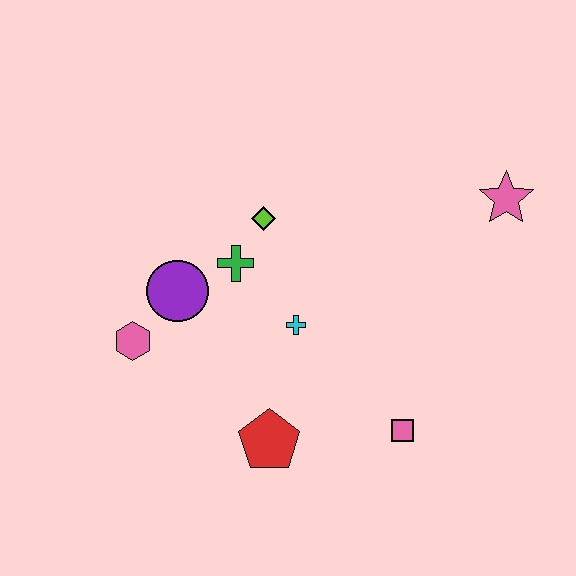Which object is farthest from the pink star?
The pink hexagon is farthest from the pink star.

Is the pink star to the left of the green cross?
No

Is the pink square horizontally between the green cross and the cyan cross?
No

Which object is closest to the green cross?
The lime diamond is closest to the green cross.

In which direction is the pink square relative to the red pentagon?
The pink square is to the right of the red pentagon.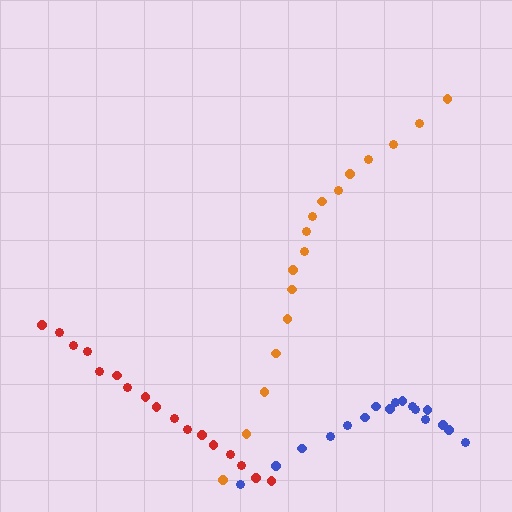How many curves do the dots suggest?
There are 3 distinct paths.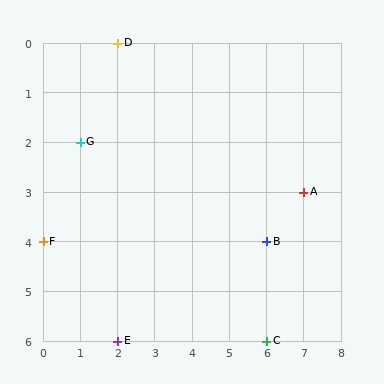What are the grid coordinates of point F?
Point F is at grid coordinates (0, 4).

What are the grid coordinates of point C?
Point C is at grid coordinates (6, 6).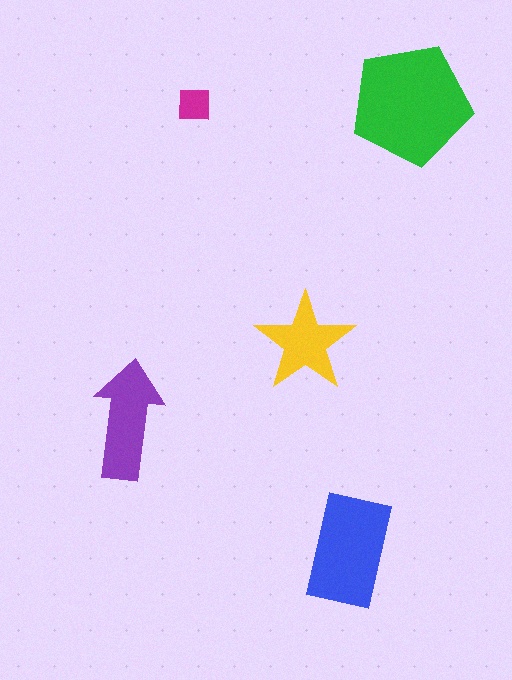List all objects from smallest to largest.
The magenta square, the yellow star, the purple arrow, the blue rectangle, the green pentagon.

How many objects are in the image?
There are 5 objects in the image.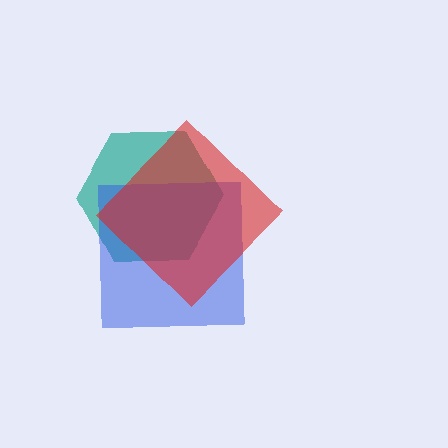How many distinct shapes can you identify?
There are 3 distinct shapes: a teal hexagon, a blue square, a red diamond.